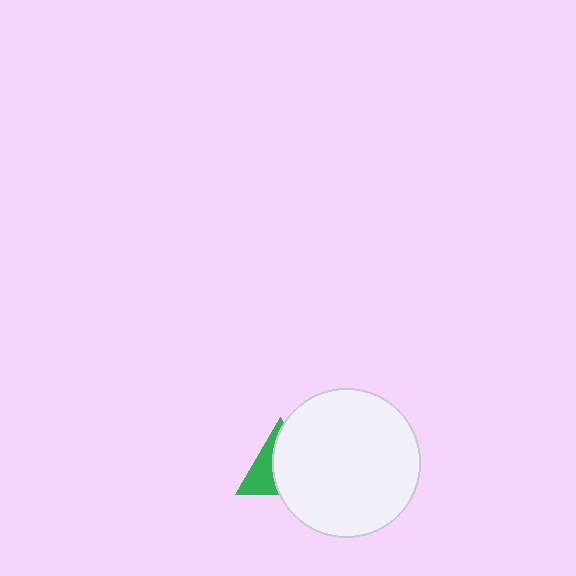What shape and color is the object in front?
The object in front is a white circle.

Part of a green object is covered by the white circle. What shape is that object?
It is a triangle.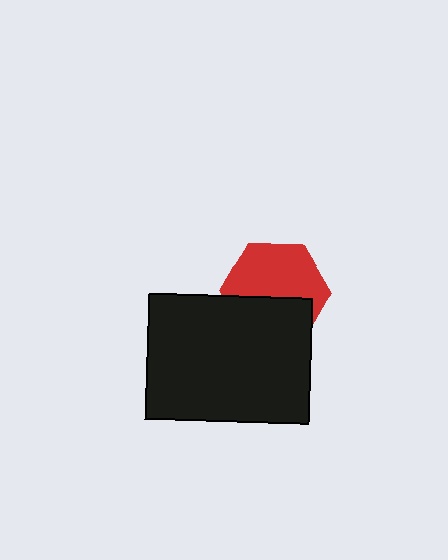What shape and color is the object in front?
The object in front is a black rectangle.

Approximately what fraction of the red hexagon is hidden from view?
Roughly 41% of the red hexagon is hidden behind the black rectangle.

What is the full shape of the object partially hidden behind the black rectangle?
The partially hidden object is a red hexagon.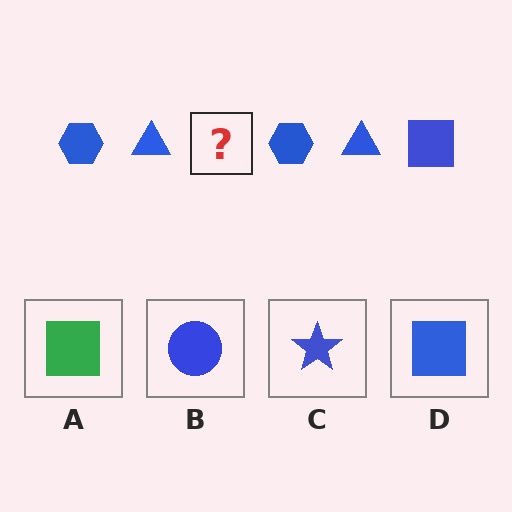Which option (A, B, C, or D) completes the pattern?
D.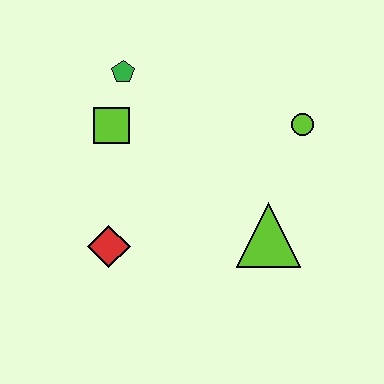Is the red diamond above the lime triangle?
No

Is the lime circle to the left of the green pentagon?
No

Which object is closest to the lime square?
The green pentagon is closest to the lime square.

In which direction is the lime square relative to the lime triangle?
The lime square is to the left of the lime triangle.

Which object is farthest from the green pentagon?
The lime triangle is farthest from the green pentagon.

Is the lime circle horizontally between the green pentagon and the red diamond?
No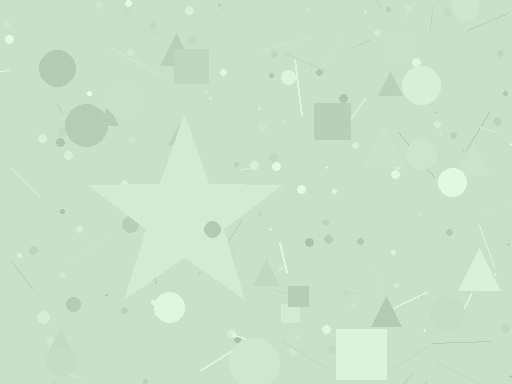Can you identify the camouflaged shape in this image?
The camouflaged shape is a star.